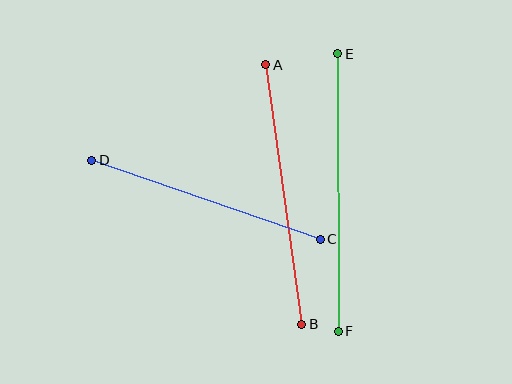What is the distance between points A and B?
The distance is approximately 262 pixels.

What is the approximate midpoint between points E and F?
The midpoint is at approximately (338, 192) pixels.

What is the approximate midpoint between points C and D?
The midpoint is at approximately (206, 200) pixels.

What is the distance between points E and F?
The distance is approximately 278 pixels.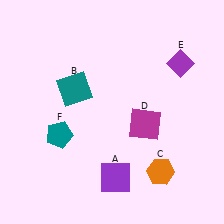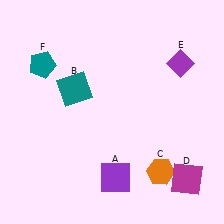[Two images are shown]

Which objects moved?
The objects that moved are: the magenta square (D), the teal pentagon (F).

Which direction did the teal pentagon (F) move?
The teal pentagon (F) moved up.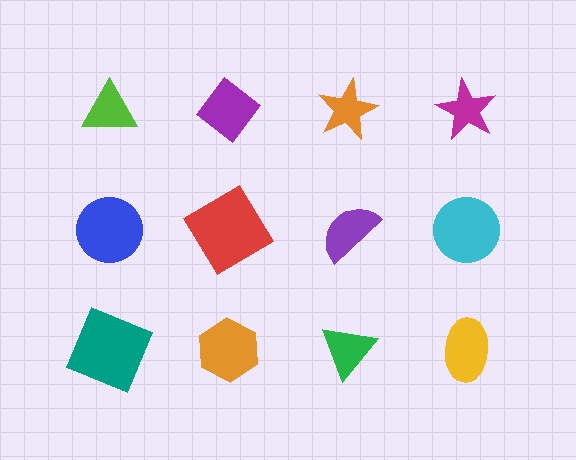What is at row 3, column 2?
An orange hexagon.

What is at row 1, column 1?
A lime triangle.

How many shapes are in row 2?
4 shapes.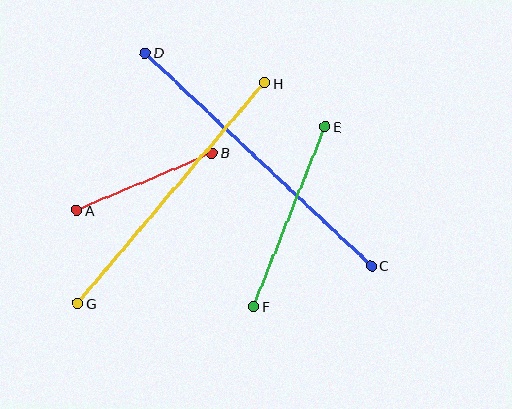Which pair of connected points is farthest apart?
Points C and D are farthest apart.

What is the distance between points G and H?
The distance is approximately 289 pixels.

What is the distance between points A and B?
The distance is approximately 148 pixels.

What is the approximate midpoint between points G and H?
The midpoint is at approximately (171, 193) pixels.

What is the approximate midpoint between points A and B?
The midpoint is at approximately (144, 182) pixels.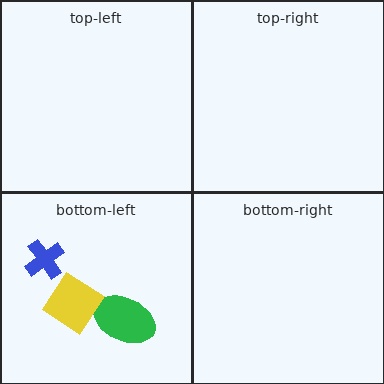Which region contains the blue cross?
The bottom-left region.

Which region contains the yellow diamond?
The bottom-left region.